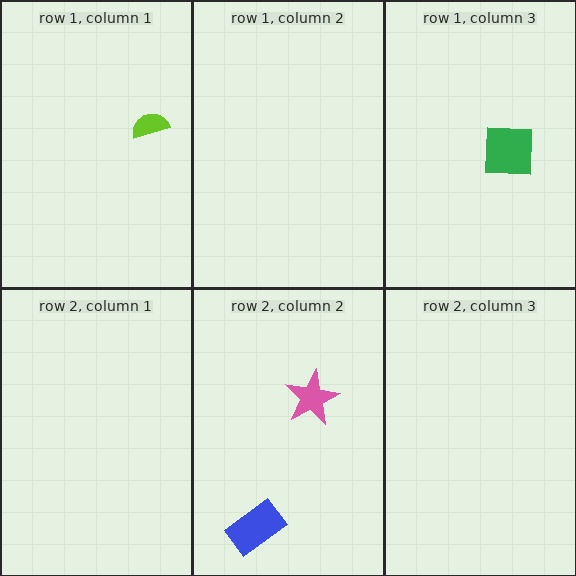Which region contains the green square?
The row 1, column 3 region.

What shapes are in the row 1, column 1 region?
The lime semicircle.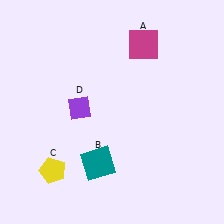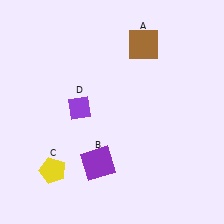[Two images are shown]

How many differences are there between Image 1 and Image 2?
There are 2 differences between the two images.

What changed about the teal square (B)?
In Image 1, B is teal. In Image 2, it changed to purple.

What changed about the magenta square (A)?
In Image 1, A is magenta. In Image 2, it changed to brown.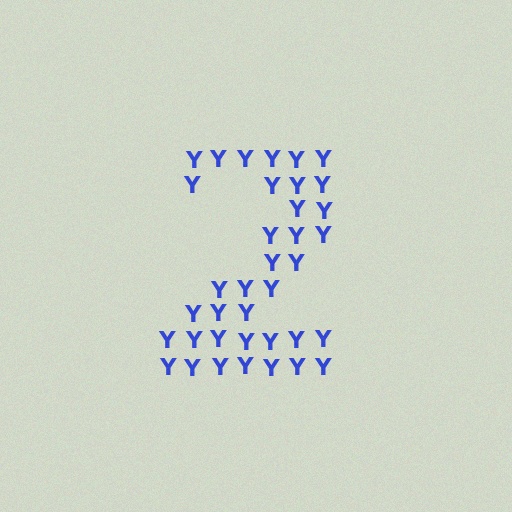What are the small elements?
The small elements are letter Y's.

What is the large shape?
The large shape is the digit 2.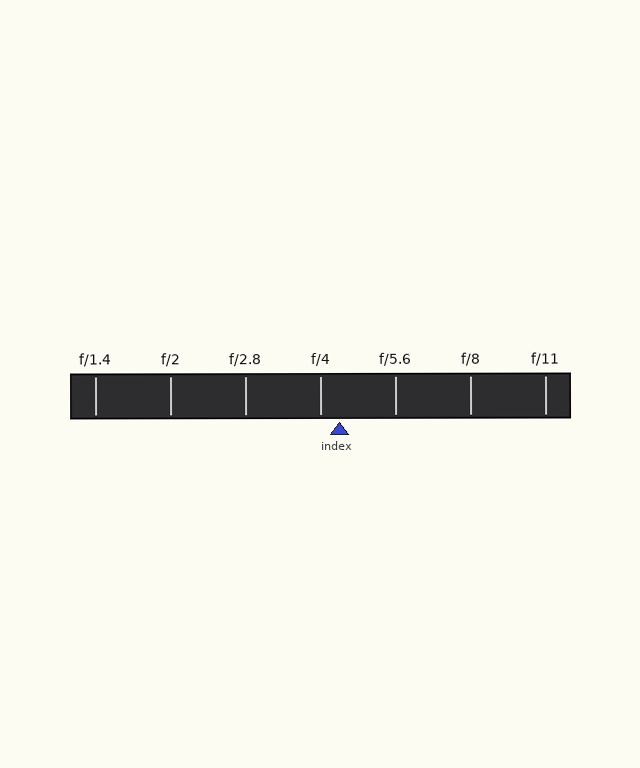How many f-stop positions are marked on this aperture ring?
There are 7 f-stop positions marked.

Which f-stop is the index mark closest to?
The index mark is closest to f/4.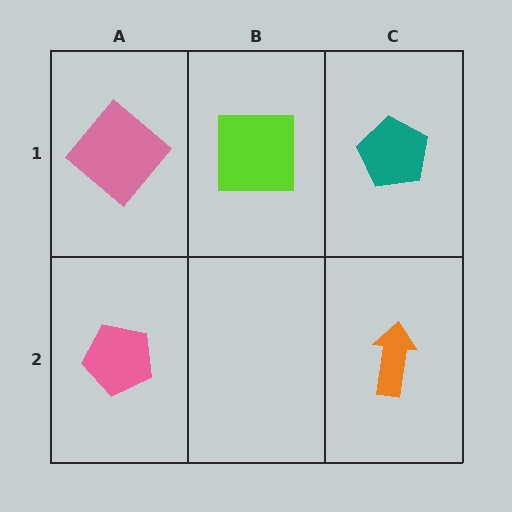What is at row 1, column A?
A pink diamond.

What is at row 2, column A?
A pink pentagon.